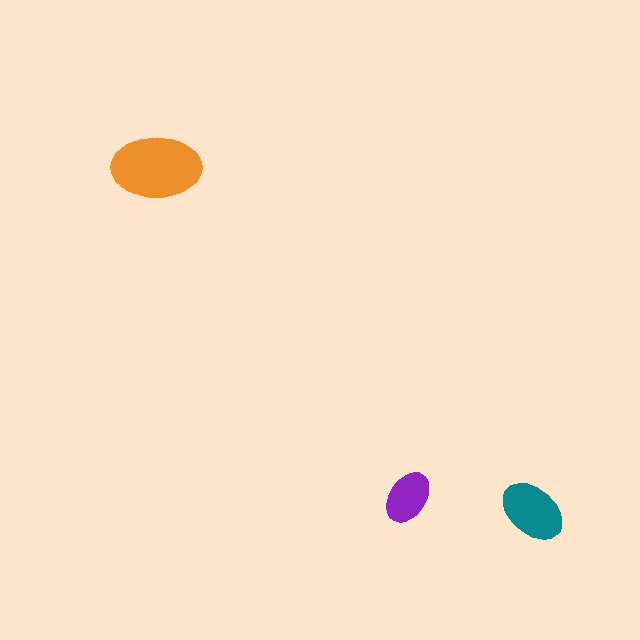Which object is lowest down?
The teal ellipse is bottommost.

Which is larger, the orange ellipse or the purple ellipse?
The orange one.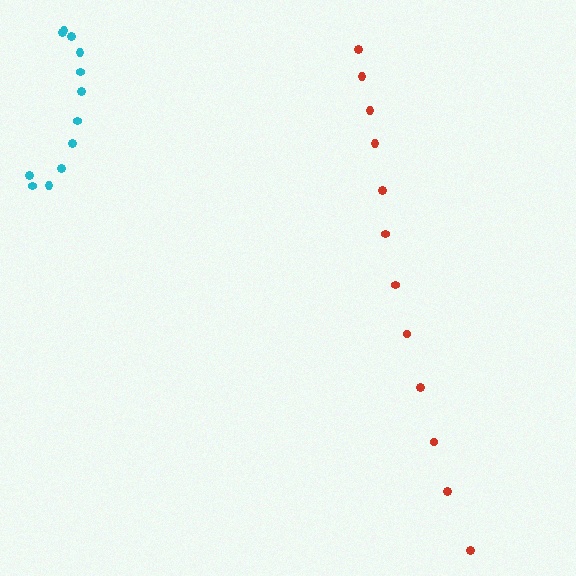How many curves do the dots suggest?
There are 2 distinct paths.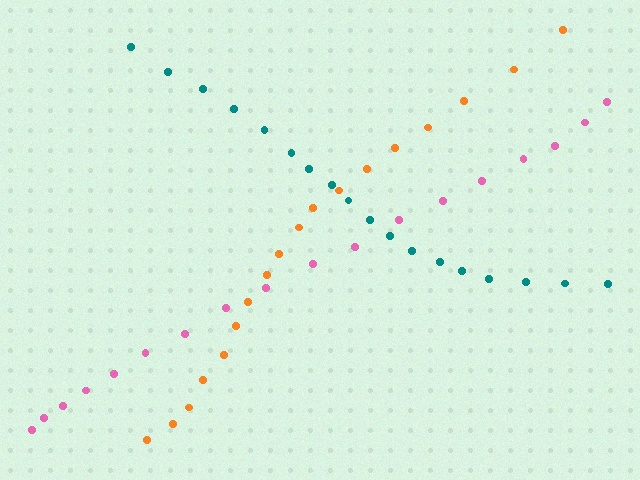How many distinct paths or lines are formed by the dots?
There are 3 distinct paths.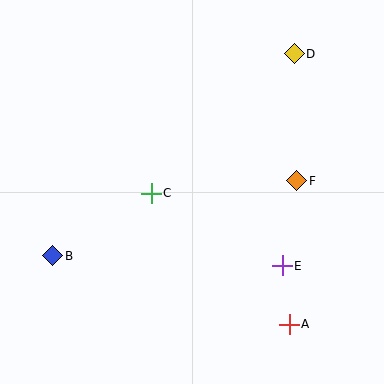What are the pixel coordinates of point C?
Point C is at (151, 193).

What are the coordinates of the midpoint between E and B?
The midpoint between E and B is at (168, 261).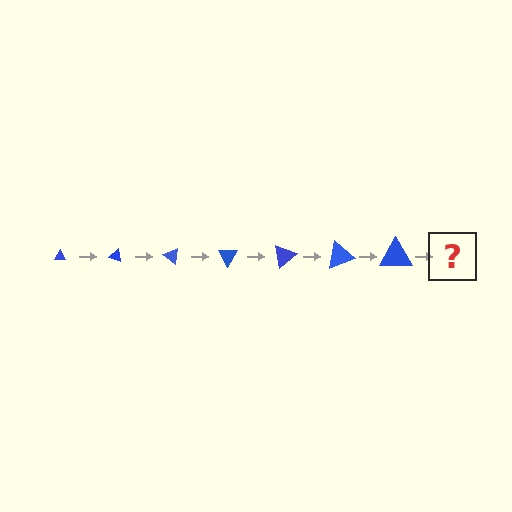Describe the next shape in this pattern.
It should be a triangle, larger than the previous one and rotated 140 degrees from the start.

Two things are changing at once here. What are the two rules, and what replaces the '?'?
The two rules are that the triangle grows larger each step and it rotates 20 degrees each step. The '?' should be a triangle, larger than the previous one and rotated 140 degrees from the start.